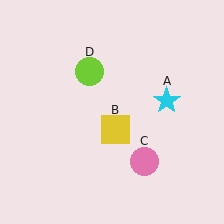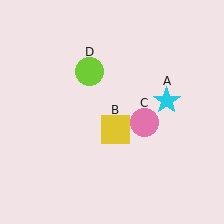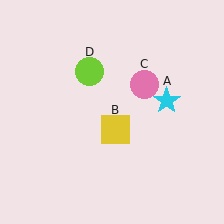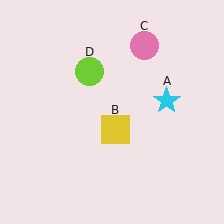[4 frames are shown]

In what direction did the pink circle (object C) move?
The pink circle (object C) moved up.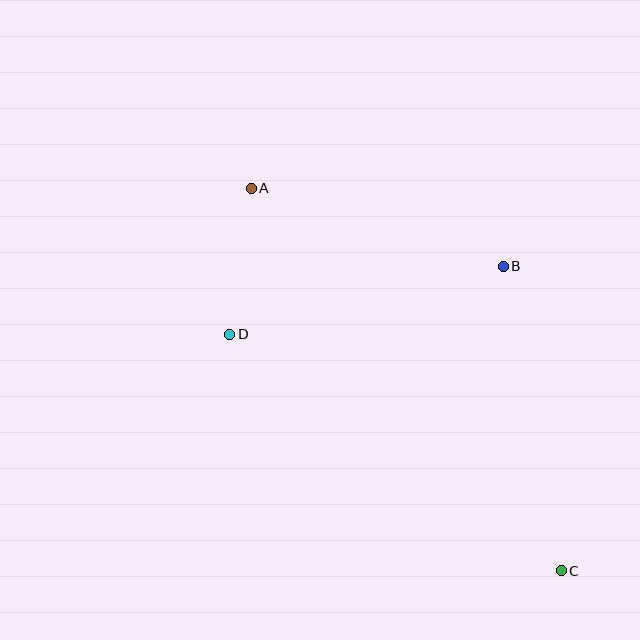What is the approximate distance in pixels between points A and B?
The distance between A and B is approximately 264 pixels.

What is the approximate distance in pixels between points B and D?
The distance between B and D is approximately 281 pixels.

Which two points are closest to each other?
Points A and D are closest to each other.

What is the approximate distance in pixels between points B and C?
The distance between B and C is approximately 310 pixels.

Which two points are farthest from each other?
Points A and C are farthest from each other.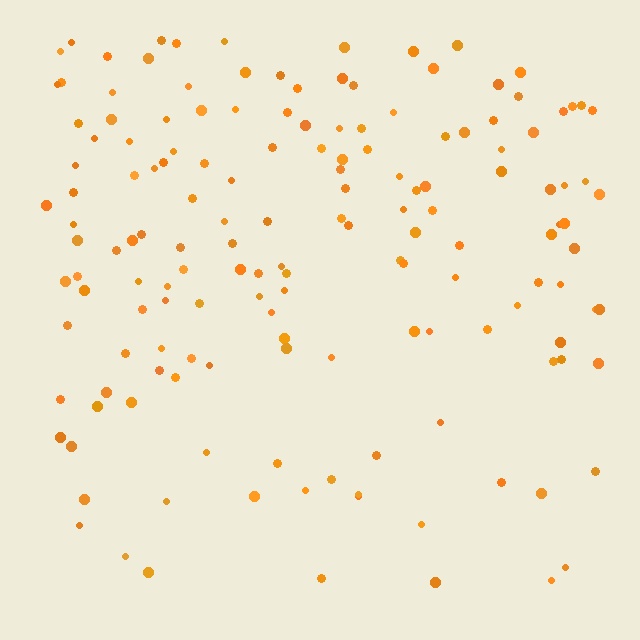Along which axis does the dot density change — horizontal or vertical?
Vertical.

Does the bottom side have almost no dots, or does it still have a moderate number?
Still a moderate number, just noticeably fewer than the top.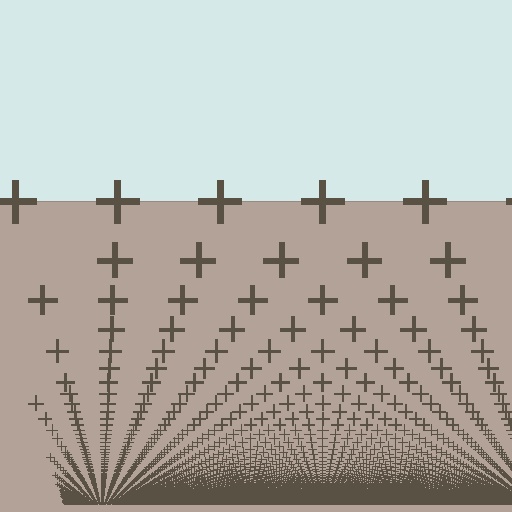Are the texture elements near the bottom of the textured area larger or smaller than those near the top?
Smaller. The gradient is inverted — elements near the bottom are smaller and denser.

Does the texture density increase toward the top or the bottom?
Density increases toward the bottom.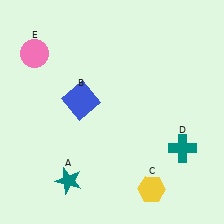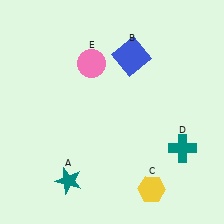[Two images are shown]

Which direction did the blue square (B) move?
The blue square (B) moved right.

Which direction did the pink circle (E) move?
The pink circle (E) moved right.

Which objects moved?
The objects that moved are: the blue square (B), the pink circle (E).